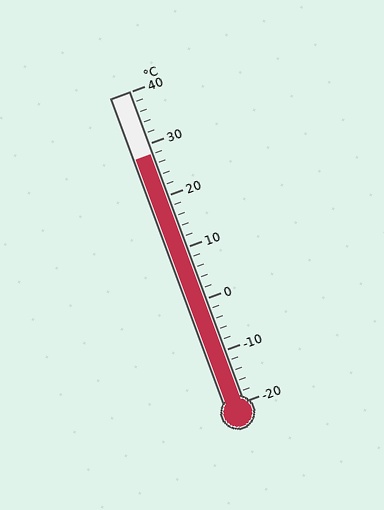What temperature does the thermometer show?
The thermometer shows approximately 28°C.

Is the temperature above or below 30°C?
The temperature is below 30°C.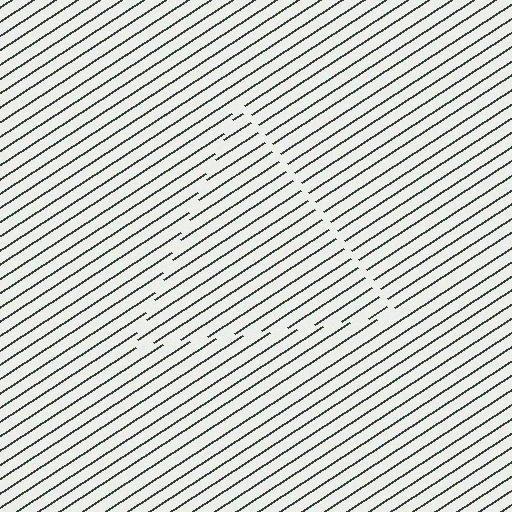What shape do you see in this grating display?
An illusory triangle. The interior of the shape contains the same grating, shifted by half a period — the contour is defined by the phase discontinuity where line-ends from the inner and outer gratings abut.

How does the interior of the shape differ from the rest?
The interior of the shape contains the same grating, shifted by half a period — the contour is defined by the phase discontinuity where line-ends from the inner and outer gratings abut.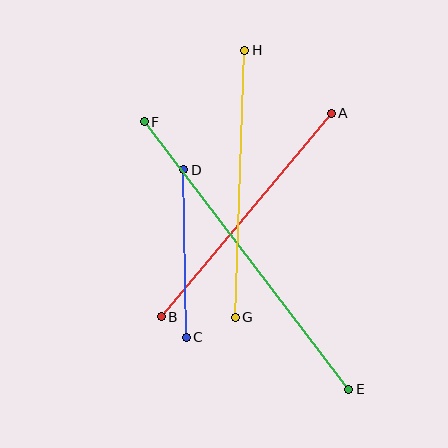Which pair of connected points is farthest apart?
Points E and F are farthest apart.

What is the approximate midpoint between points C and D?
The midpoint is at approximately (185, 254) pixels.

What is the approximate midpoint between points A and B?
The midpoint is at approximately (246, 215) pixels.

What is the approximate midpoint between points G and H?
The midpoint is at approximately (240, 184) pixels.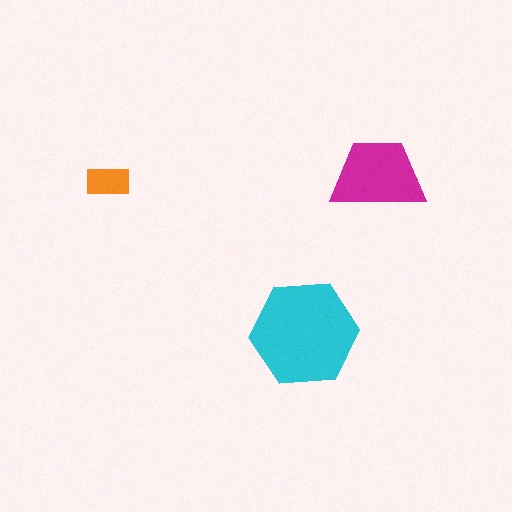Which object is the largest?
The cyan hexagon.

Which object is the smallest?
The orange rectangle.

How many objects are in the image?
There are 3 objects in the image.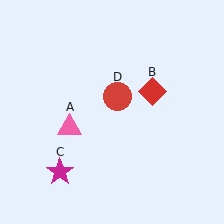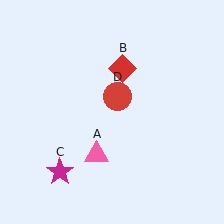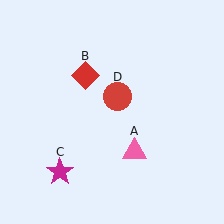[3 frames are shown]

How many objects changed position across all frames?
2 objects changed position: pink triangle (object A), red diamond (object B).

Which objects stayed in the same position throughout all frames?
Magenta star (object C) and red circle (object D) remained stationary.